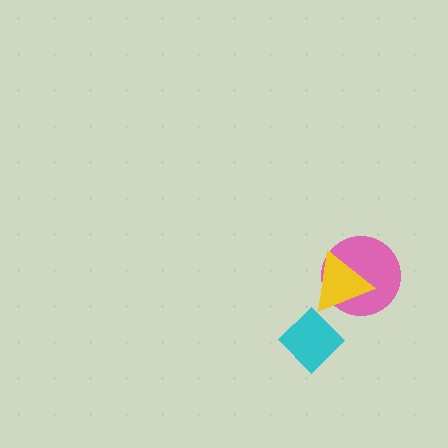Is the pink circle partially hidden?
Yes, it is partially covered by another shape.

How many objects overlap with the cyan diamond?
0 objects overlap with the cyan diamond.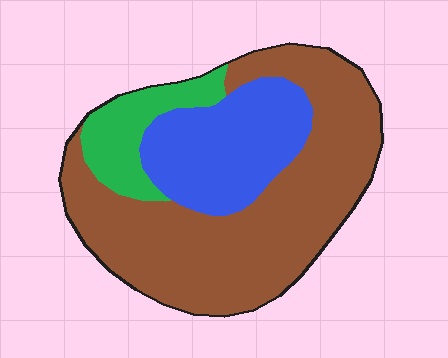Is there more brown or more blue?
Brown.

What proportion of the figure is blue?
Blue takes up about one quarter (1/4) of the figure.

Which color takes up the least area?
Green, at roughly 15%.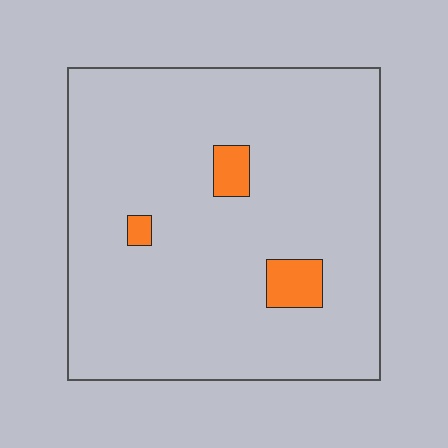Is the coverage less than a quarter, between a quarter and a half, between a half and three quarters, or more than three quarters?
Less than a quarter.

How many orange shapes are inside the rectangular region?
3.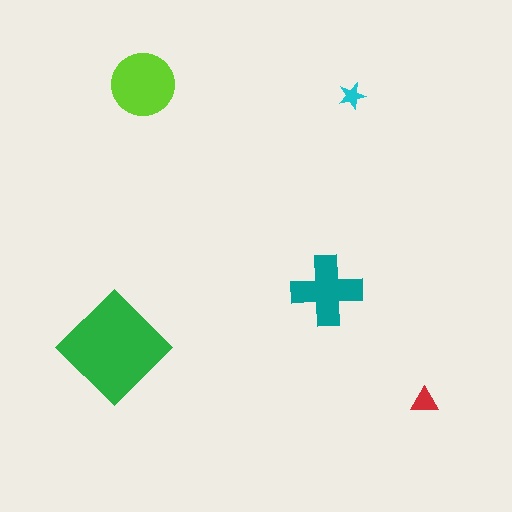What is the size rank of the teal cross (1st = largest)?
3rd.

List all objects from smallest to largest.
The cyan star, the red triangle, the teal cross, the lime circle, the green diamond.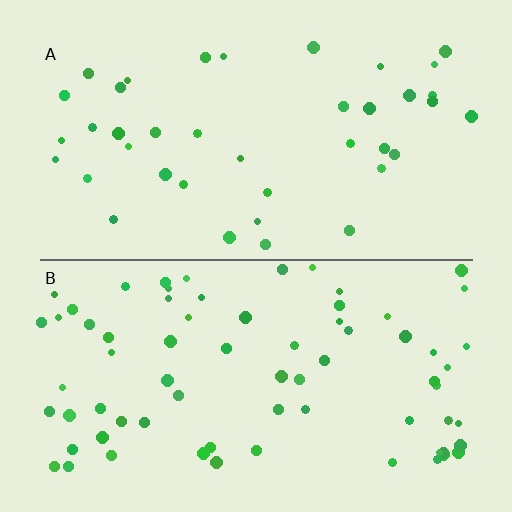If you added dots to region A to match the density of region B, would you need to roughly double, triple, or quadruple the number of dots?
Approximately double.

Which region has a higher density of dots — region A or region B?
B (the bottom).